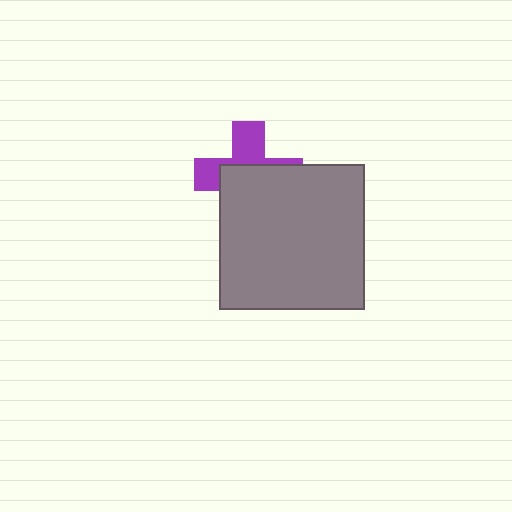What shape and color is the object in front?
The object in front is a gray square.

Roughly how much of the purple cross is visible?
A small part of it is visible (roughly 42%).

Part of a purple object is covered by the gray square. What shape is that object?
It is a cross.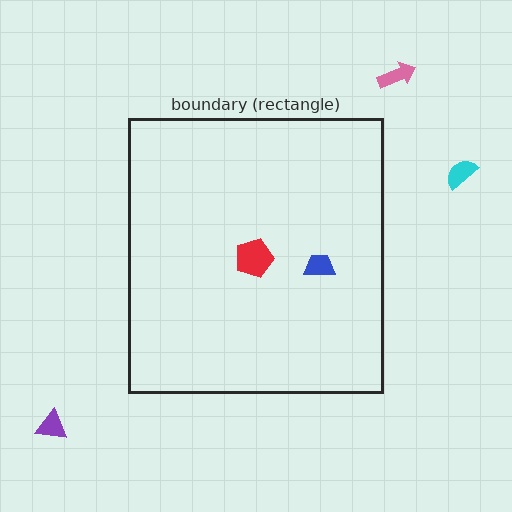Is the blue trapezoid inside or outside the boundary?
Inside.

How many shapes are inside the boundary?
2 inside, 3 outside.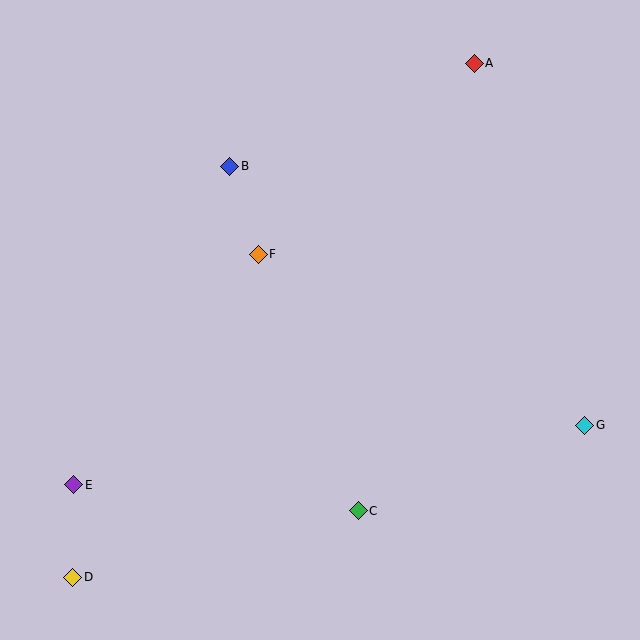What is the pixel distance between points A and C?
The distance between A and C is 462 pixels.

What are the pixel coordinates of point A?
Point A is at (474, 63).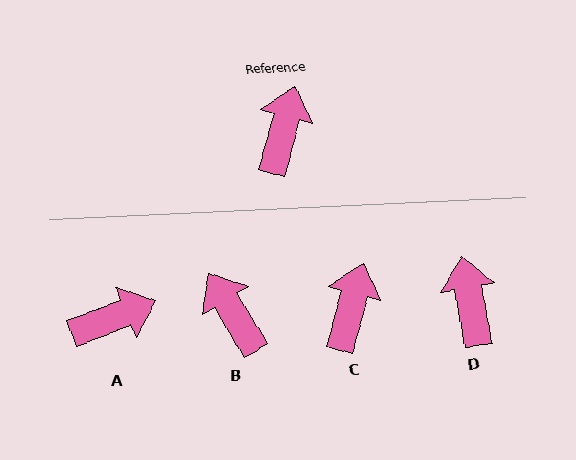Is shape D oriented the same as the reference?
No, it is off by about 25 degrees.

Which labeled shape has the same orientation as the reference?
C.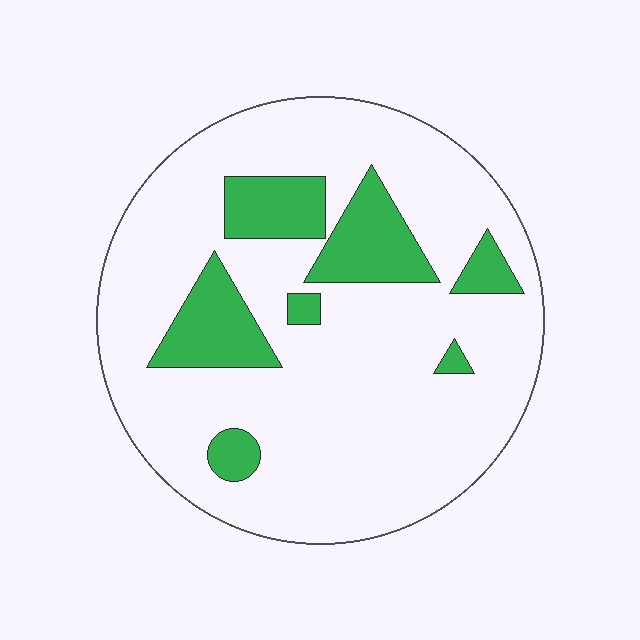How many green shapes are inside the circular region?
7.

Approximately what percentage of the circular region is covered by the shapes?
Approximately 20%.